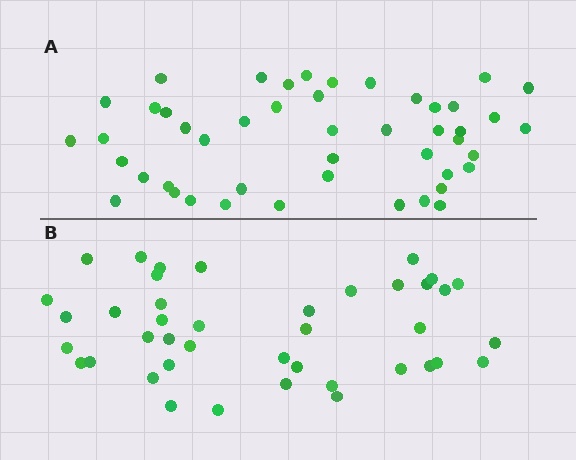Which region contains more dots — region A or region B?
Region A (the top region) has more dots.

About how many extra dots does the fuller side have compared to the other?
Region A has about 6 more dots than region B.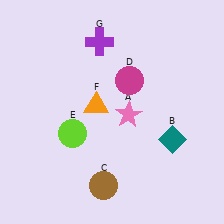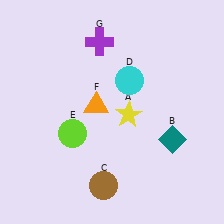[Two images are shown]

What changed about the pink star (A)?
In Image 1, A is pink. In Image 2, it changed to yellow.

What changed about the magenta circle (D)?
In Image 1, D is magenta. In Image 2, it changed to cyan.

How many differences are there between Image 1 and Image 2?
There are 2 differences between the two images.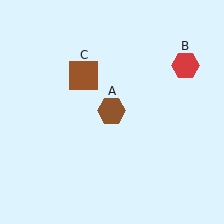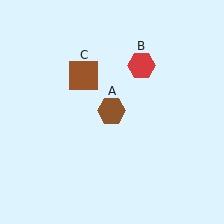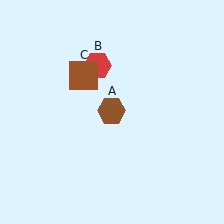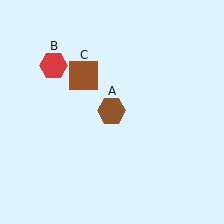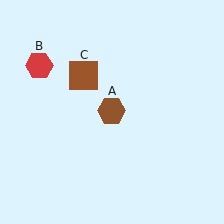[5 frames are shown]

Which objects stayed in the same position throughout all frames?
Brown hexagon (object A) and brown square (object C) remained stationary.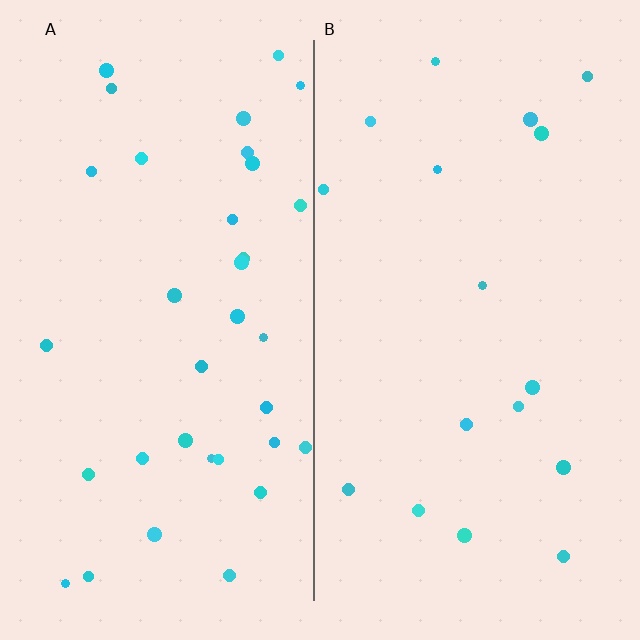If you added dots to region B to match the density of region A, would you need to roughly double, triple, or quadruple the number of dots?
Approximately double.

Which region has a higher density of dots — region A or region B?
A (the left).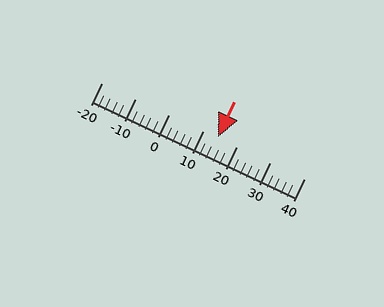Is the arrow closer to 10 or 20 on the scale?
The arrow is closer to 10.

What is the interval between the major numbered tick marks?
The major tick marks are spaced 10 units apart.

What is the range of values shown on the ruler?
The ruler shows values from -20 to 40.